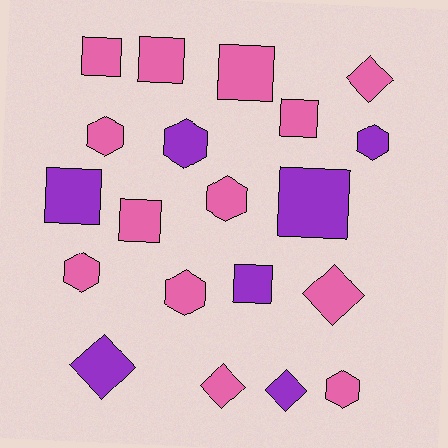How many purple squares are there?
There are 3 purple squares.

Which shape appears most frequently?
Square, with 8 objects.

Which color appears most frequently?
Pink, with 13 objects.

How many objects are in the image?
There are 20 objects.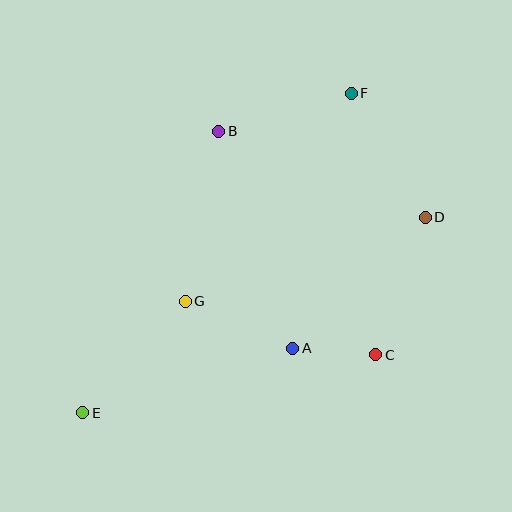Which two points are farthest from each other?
Points E and F are farthest from each other.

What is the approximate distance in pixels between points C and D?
The distance between C and D is approximately 146 pixels.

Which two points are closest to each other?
Points A and C are closest to each other.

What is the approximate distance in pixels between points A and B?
The distance between A and B is approximately 229 pixels.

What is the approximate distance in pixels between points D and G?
The distance between D and G is approximately 255 pixels.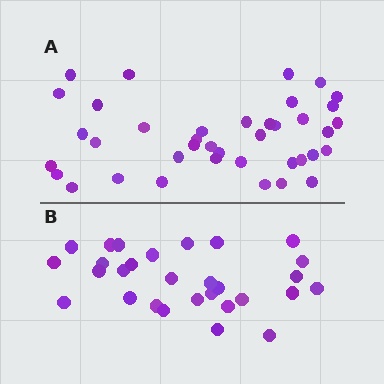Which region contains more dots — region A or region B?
Region A (the top region) has more dots.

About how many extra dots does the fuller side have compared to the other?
Region A has roughly 10 or so more dots than region B.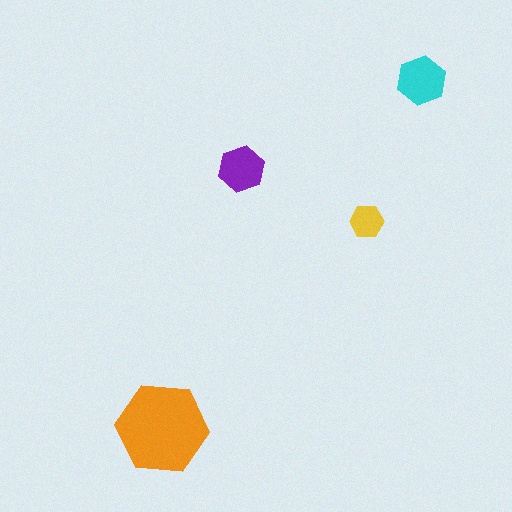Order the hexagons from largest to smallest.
the orange one, the cyan one, the purple one, the yellow one.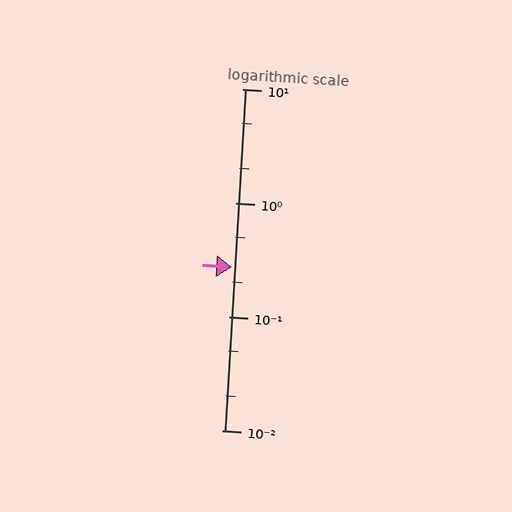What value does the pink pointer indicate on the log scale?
The pointer indicates approximately 0.27.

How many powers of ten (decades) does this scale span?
The scale spans 3 decades, from 0.01 to 10.